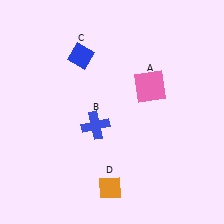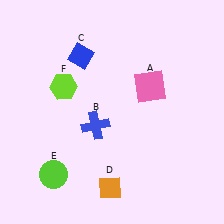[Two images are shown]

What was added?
A lime circle (E), a lime hexagon (F) were added in Image 2.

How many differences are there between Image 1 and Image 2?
There are 2 differences between the two images.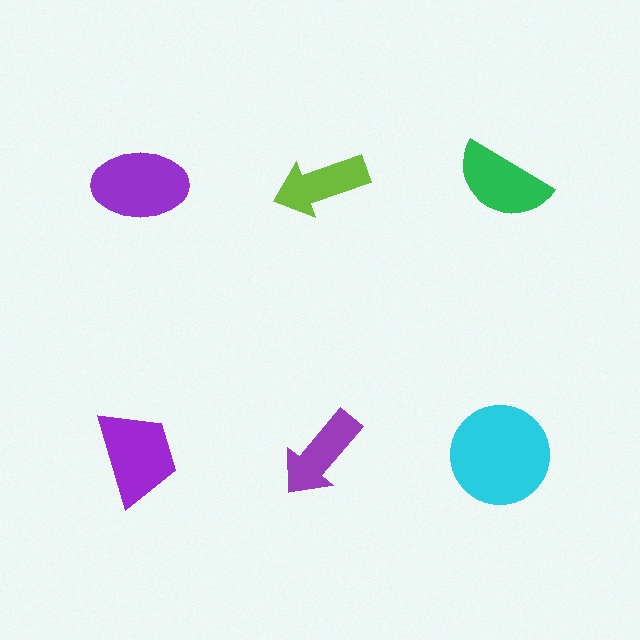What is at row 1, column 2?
A lime arrow.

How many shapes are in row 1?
3 shapes.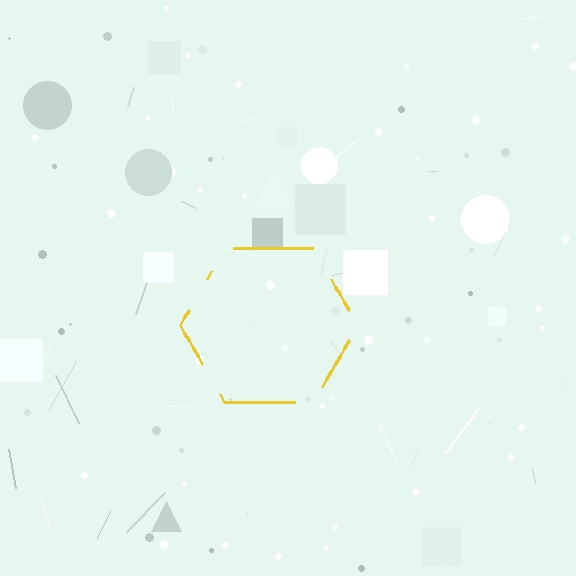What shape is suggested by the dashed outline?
The dashed outline suggests a hexagon.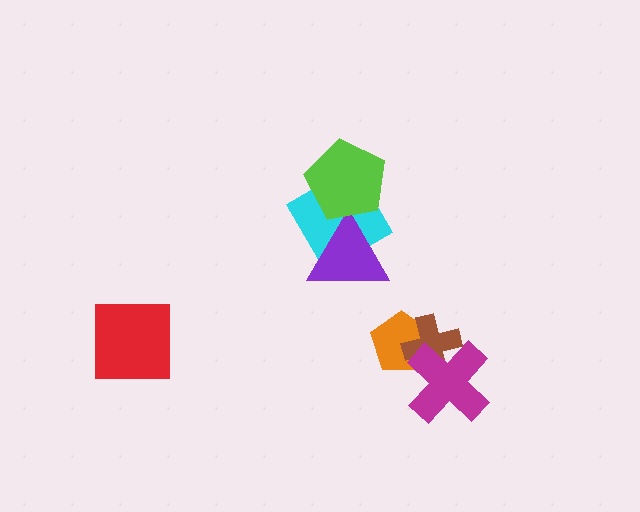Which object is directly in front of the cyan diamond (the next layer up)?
The purple triangle is directly in front of the cyan diamond.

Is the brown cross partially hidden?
Yes, it is partially covered by another shape.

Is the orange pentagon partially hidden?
Yes, it is partially covered by another shape.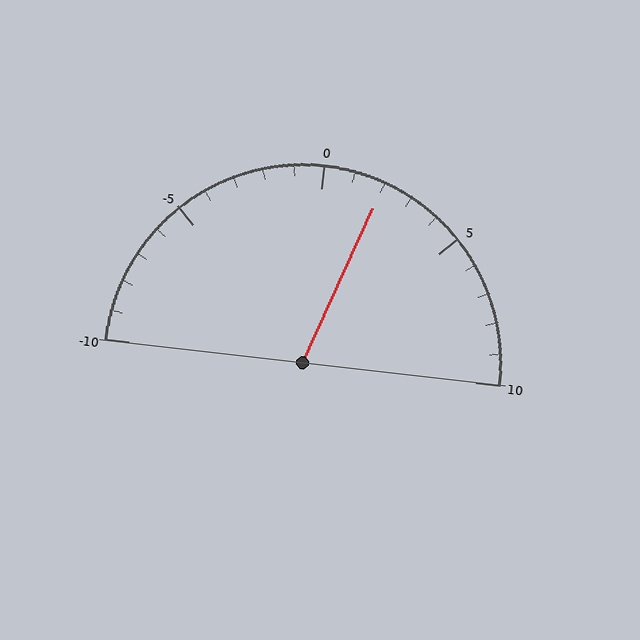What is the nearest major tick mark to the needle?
The nearest major tick mark is 0.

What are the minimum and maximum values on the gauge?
The gauge ranges from -10 to 10.